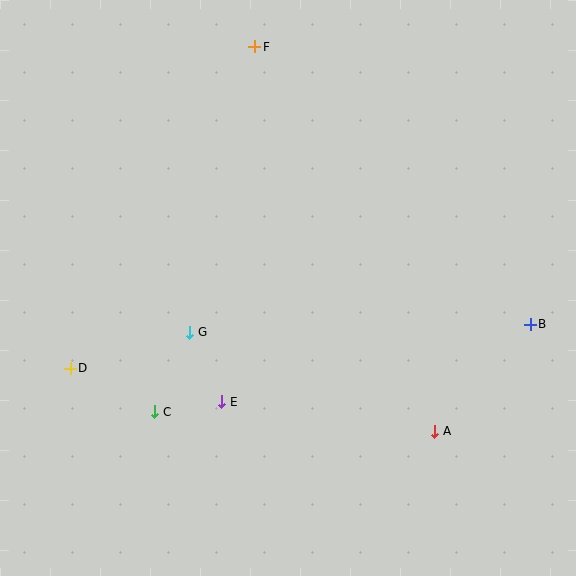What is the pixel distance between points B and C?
The distance between B and C is 385 pixels.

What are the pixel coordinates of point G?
Point G is at (190, 332).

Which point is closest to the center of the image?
Point G at (190, 332) is closest to the center.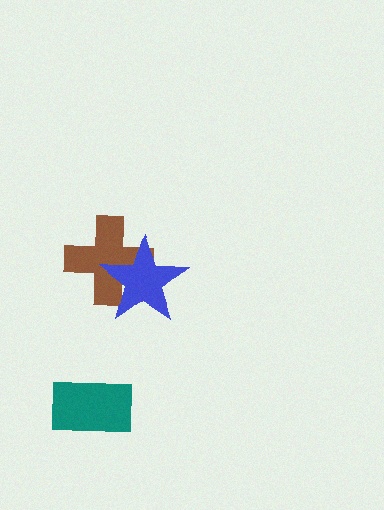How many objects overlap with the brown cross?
1 object overlaps with the brown cross.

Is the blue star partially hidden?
No, no other shape covers it.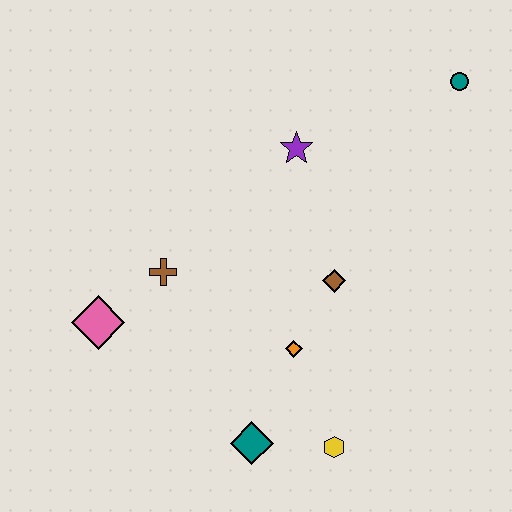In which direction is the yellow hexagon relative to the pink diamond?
The yellow hexagon is to the right of the pink diamond.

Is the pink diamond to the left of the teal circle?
Yes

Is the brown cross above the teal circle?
No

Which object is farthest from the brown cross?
The teal circle is farthest from the brown cross.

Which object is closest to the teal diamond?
The yellow hexagon is closest to the teal diamond.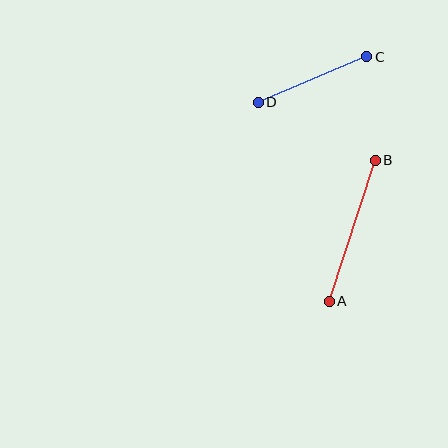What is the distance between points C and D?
The distance is approximately 118 pixels.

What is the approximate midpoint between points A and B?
The midpoint is at approximately (352, 231) pixels.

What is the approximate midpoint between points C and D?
The midpoint is at approximately (312, 80) pixels.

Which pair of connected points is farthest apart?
Points A and B are farthest apart.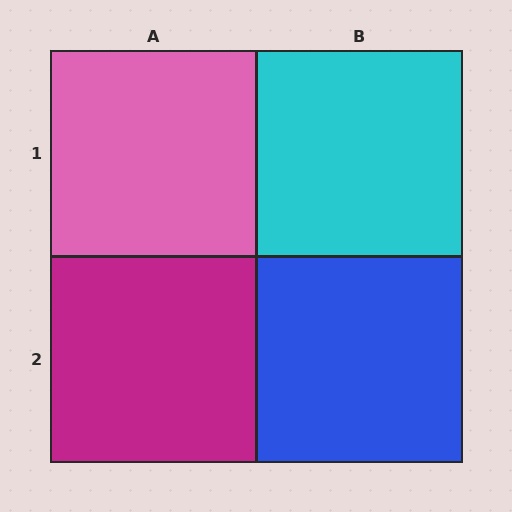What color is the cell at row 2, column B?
Blue.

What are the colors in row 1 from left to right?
Pink, cyan.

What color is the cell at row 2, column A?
Magenta.